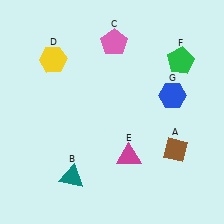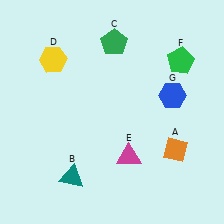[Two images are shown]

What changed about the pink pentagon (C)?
In Image 1, C is pink. In Image 2, it changed to green.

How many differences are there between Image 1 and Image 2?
There are 2 differences between the two images.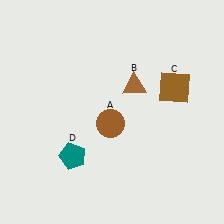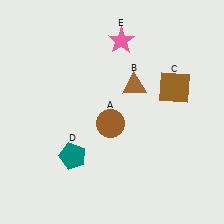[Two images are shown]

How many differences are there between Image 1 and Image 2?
There is 1 difference between the two images.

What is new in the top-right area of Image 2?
A pink star (E) was added in the top-right area of Image 2.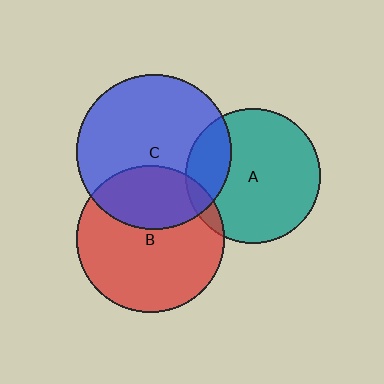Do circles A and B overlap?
Yes.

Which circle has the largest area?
Circle C (blue).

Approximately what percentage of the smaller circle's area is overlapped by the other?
Approximately 5%.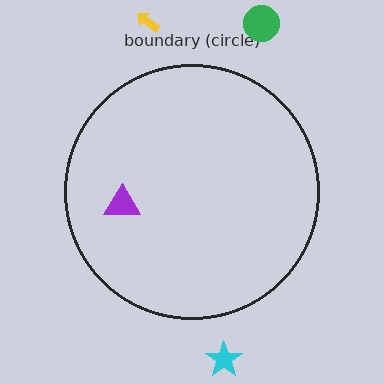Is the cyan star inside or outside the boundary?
Outside.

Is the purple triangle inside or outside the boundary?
Inside.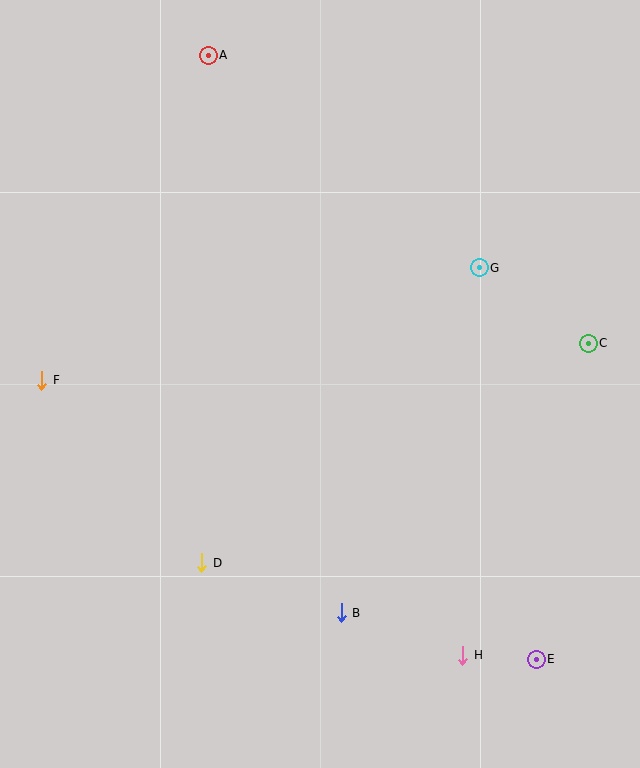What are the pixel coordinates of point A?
Point A is at (208, 55).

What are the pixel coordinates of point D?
Point D is at (202, 563).